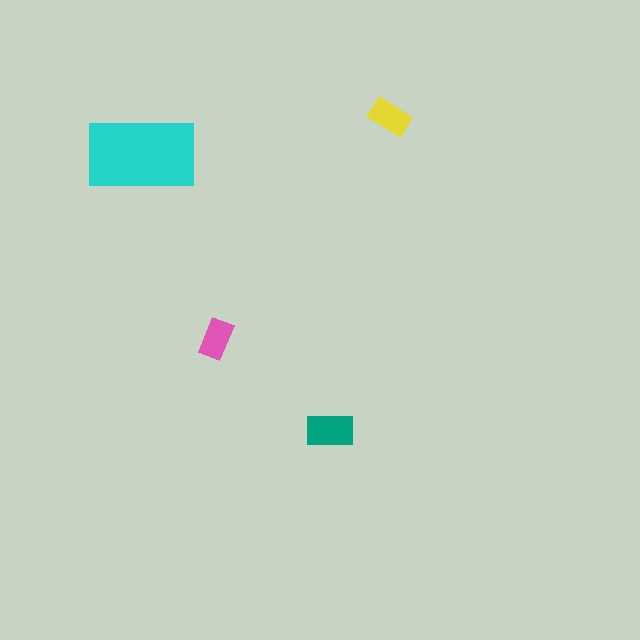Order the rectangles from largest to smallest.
the cyan one, the teal one, the yellow one, the pink one.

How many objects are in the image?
There are 4 objects in the image.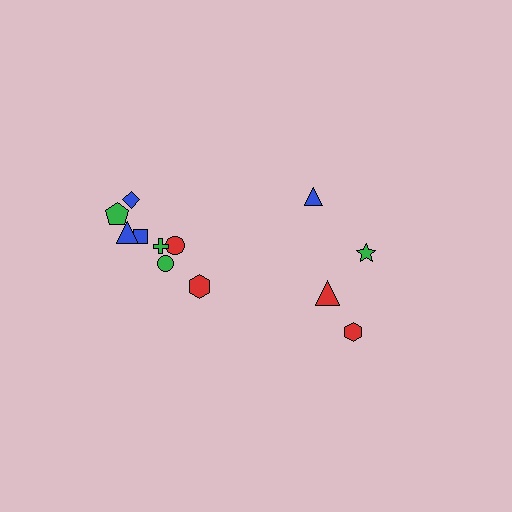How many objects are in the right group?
There are 4 objects.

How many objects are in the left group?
There are 8 objects.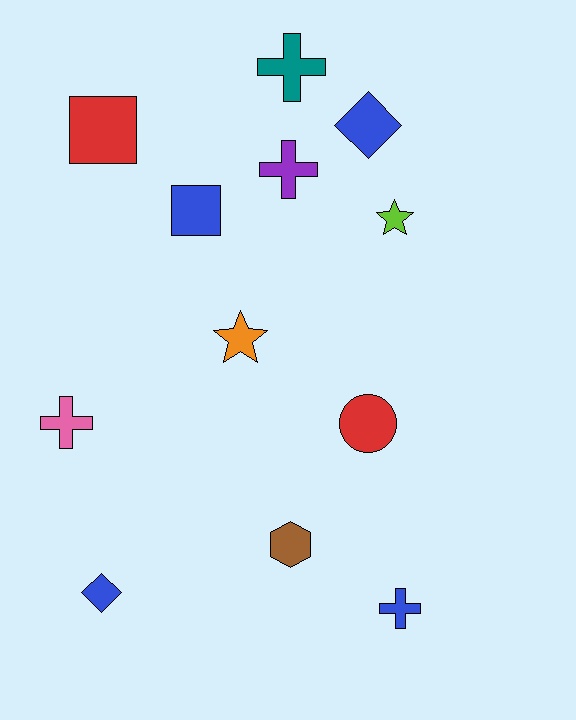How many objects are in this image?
There are 12 objects.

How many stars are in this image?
There are 2 stars.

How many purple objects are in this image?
There is 1 purple object.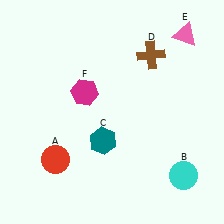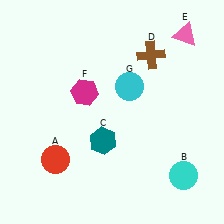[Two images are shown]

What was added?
A cyan circle (G) was added in Image 2.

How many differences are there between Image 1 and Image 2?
There is 1 difference between the two images.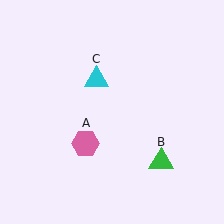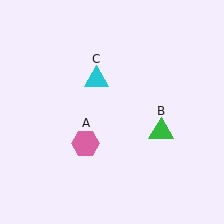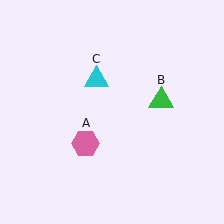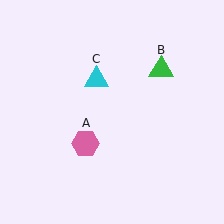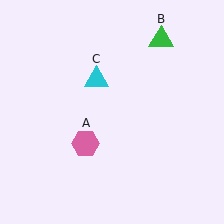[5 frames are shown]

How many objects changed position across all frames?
1 object changed position: green triangle (object B).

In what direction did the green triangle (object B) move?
The green triangle (object B) moved up.